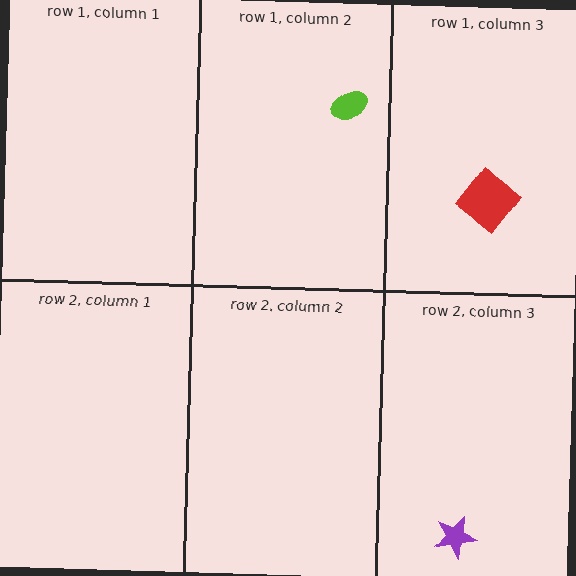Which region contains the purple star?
The row 2, column 3 region.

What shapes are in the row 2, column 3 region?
The purple star.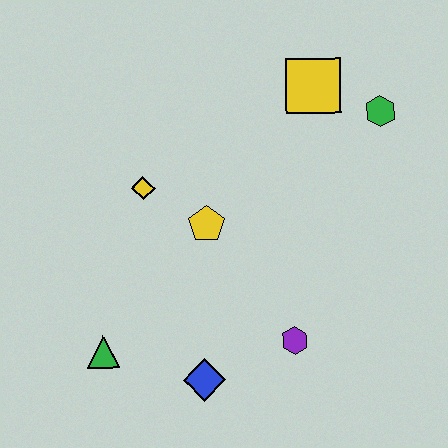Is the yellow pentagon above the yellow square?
No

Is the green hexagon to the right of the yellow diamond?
Yes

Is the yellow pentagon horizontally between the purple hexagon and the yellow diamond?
Yes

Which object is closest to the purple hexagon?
The blue diamond is closest to the purple hexagon.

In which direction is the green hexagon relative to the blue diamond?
The green hexagon is above the blue diamond.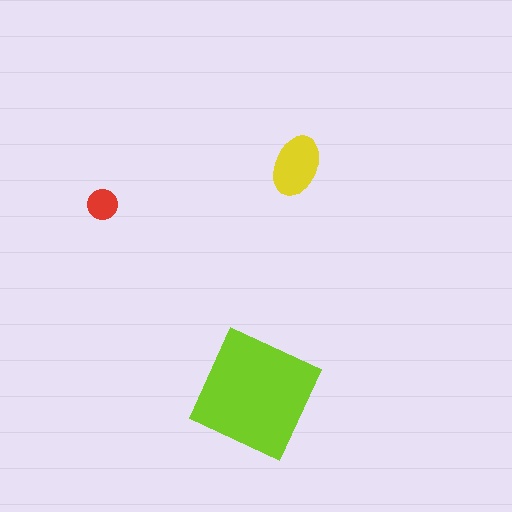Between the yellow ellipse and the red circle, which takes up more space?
The yellow ellipse.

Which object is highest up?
The yellow ellipse is topmost.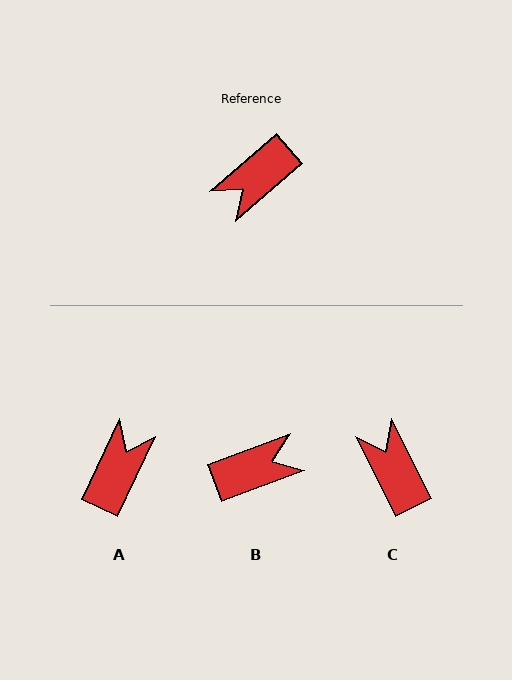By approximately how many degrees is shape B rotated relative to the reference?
Approximately 159 degrees counter-clockwise.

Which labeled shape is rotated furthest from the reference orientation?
B, about 159 degrees away.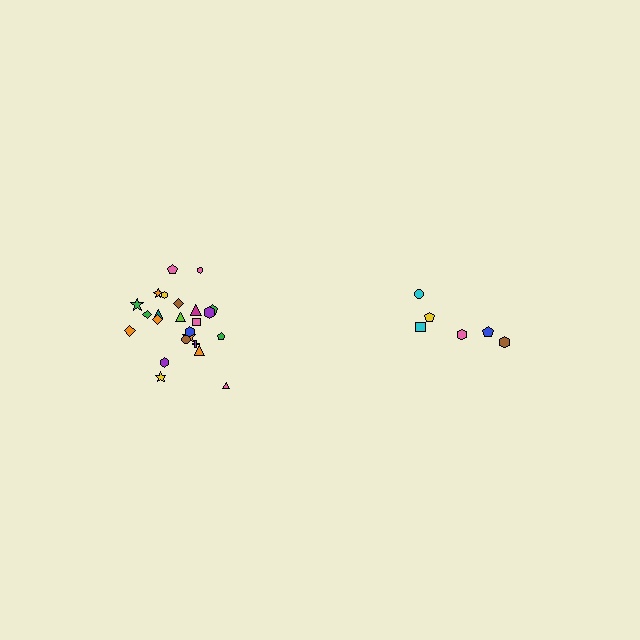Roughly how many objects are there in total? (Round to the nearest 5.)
Roughly 30 objects in total.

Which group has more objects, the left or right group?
The left group.